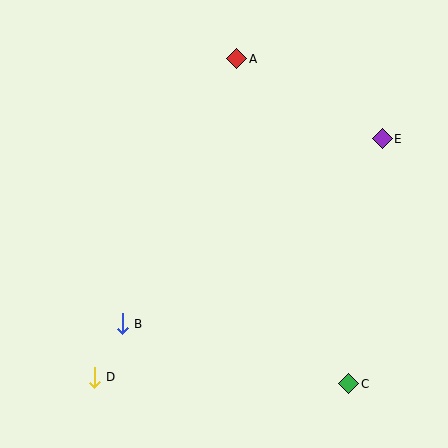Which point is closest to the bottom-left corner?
Point D is closest to the bottom-left corner.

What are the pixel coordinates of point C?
Point C is at (349, 384).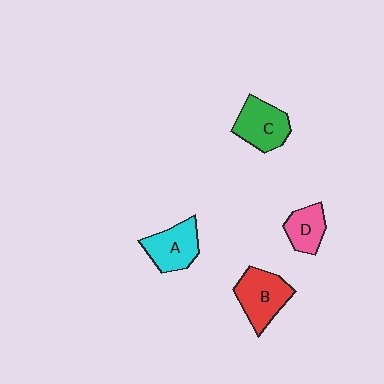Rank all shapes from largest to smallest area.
From largest to smallest: B (red), C (green), A (cyan), D (pink).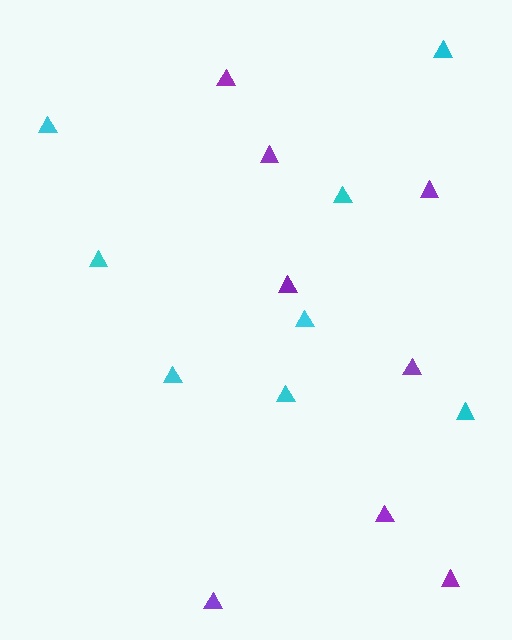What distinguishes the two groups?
There are 2 groups: one group of purple triangles (8) and one group of cyan triangles (8).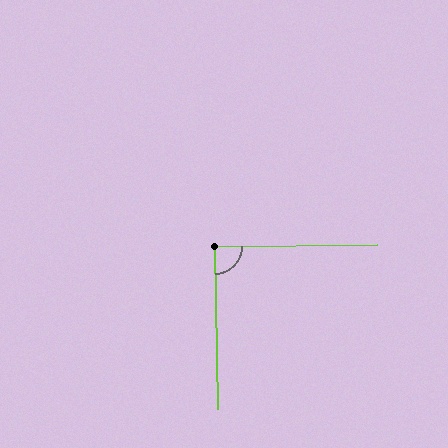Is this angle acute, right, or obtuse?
It is approximately a right angle.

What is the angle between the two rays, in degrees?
Approximately 90 degrees.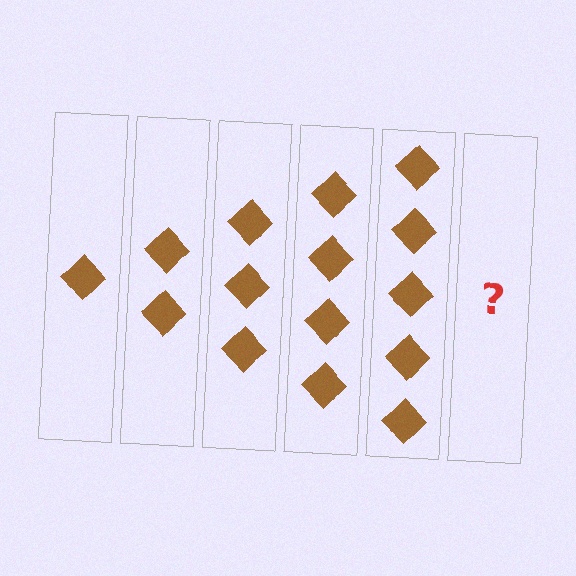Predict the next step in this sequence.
The next step is 6 diamonds.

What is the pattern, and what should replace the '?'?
The pattern is that each step adds one more diamond. The '?' should be 6 diamonds.